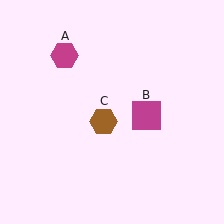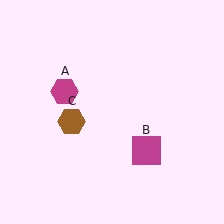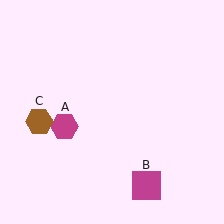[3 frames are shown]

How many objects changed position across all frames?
3 objects changed position: magenta hexagon (object A), magenta square (object B), brown hexagon (object C).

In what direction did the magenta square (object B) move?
The magenta square (object B) moved down.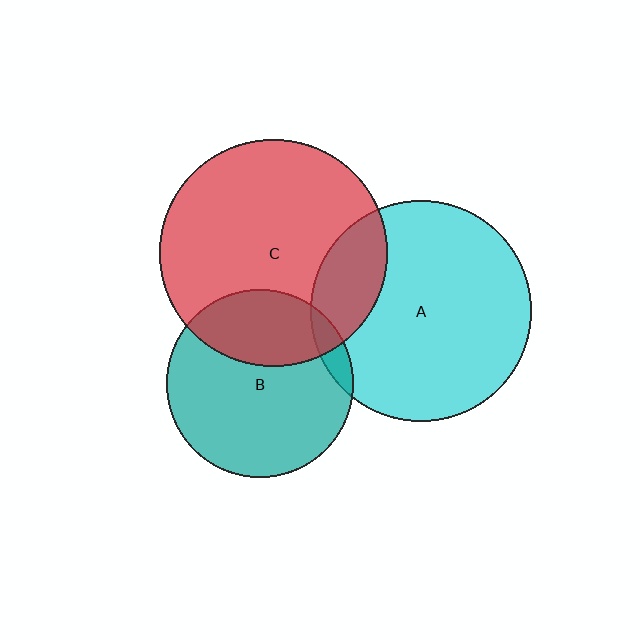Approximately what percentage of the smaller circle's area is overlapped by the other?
Approximately 5%.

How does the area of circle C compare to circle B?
Approximately 1.5 times.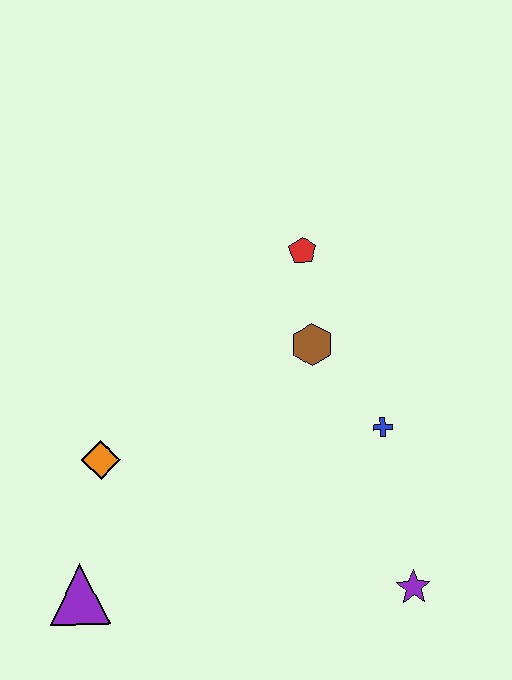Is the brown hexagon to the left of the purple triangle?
No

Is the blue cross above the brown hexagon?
No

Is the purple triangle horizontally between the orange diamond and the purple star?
No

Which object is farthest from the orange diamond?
The purple star is farthest from the orange diamond.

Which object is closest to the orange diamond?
The purple triangle is closest to the orange diamond.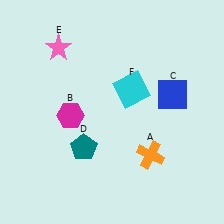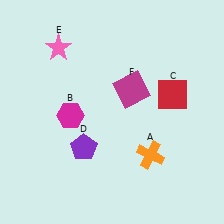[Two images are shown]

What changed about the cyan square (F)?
In Image 1, F is cyan. In Image 2, it changed to magenta.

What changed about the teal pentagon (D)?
In Image 1, D is teal. In Image 2, it changed to purple.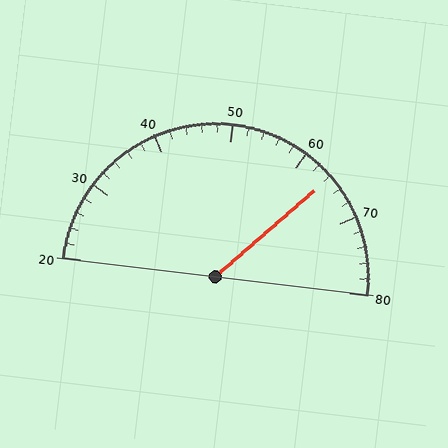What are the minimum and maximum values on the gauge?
The gauge ranges from 20 to 80.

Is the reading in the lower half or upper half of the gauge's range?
The reading is in the upper half of the range (20 to 80).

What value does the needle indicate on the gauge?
The needle indicates approximately 64.